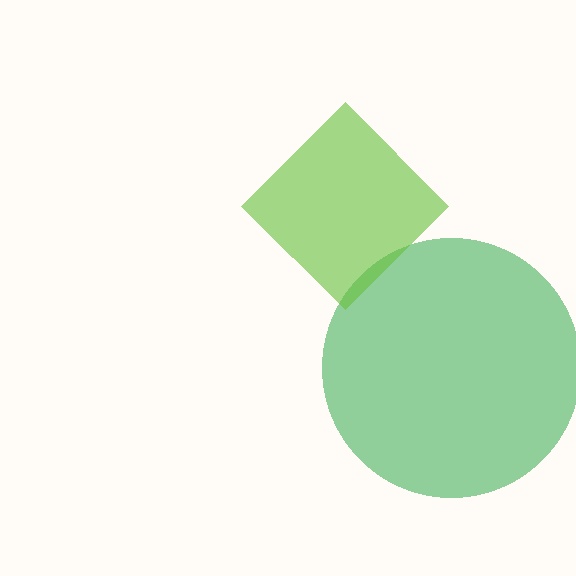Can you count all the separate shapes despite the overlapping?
Yes, there are 2 separate shapes.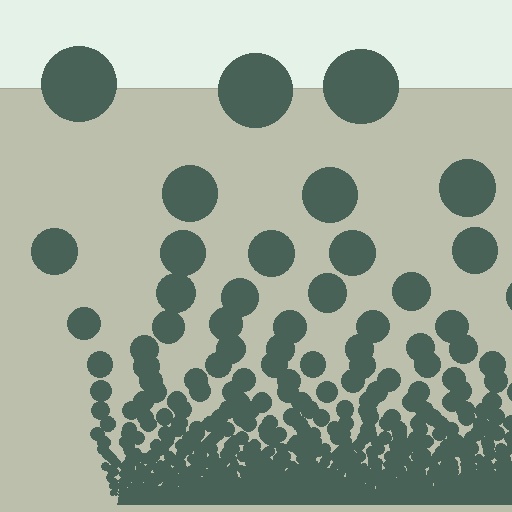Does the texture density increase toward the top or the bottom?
Density increases toward the bottom.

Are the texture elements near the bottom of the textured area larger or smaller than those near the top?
Smaller. The gradient is inverted — elements near the bottom are smaller and denser.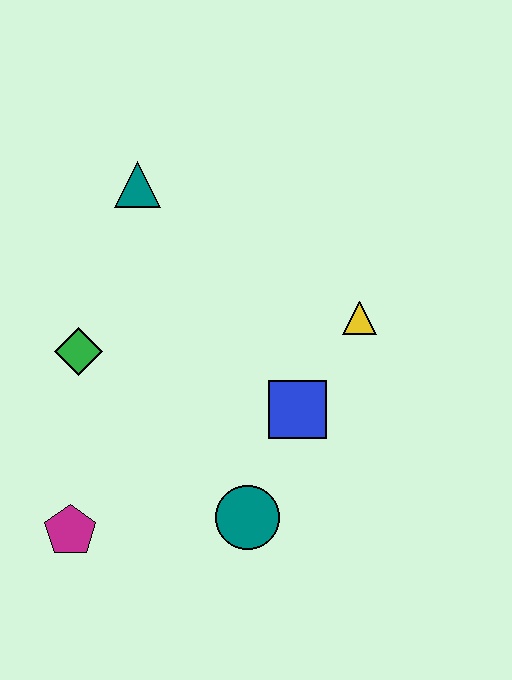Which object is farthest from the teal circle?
The teal triangle is farthest from the teal circle.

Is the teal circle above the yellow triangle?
No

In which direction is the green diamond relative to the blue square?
The green diamond is to the left of the blue square.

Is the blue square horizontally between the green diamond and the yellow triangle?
Yes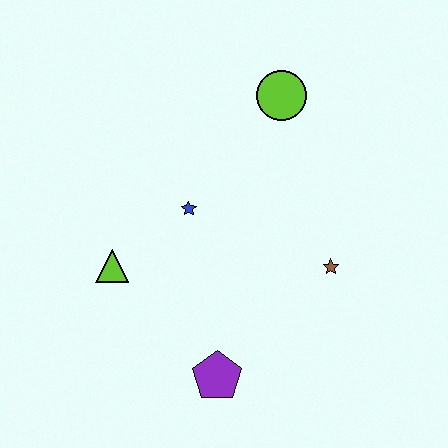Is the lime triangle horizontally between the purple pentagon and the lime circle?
No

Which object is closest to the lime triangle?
The blue star is closest to the lime triangle.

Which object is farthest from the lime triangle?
The lime circle is farthest from the lime triangle.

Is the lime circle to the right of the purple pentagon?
Yes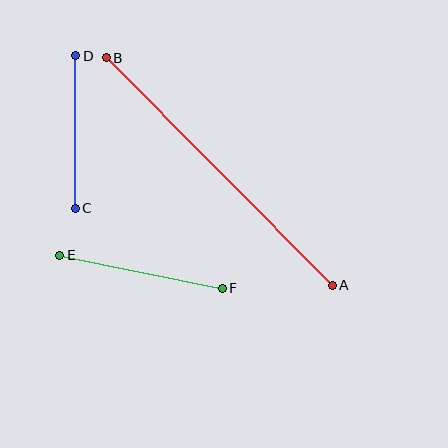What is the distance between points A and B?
The distance is approximately 320 pixels.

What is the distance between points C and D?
The distance is approximately 153 pixels.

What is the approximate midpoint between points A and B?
The midpoint is at approximately (219, 171) pixels.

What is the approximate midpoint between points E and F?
The midpoint is at approximately (141, 272) pixels.